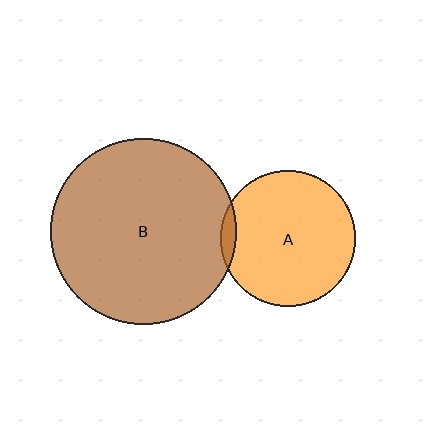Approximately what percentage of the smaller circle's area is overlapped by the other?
Approximately 5%.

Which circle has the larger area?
Circle B (brown).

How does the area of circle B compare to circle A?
Approximately 1.9 times.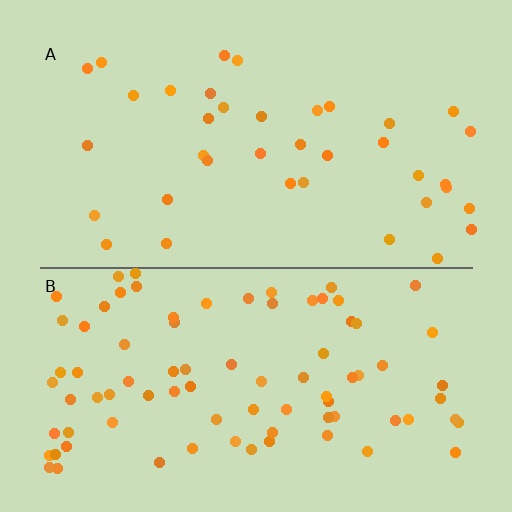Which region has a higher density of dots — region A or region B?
B (the bottom).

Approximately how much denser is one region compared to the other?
Approximately 2.2× — region B over region A.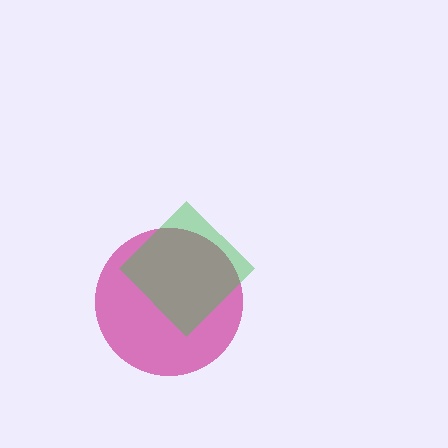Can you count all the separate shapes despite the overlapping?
Yes, there are 2 separate shapes.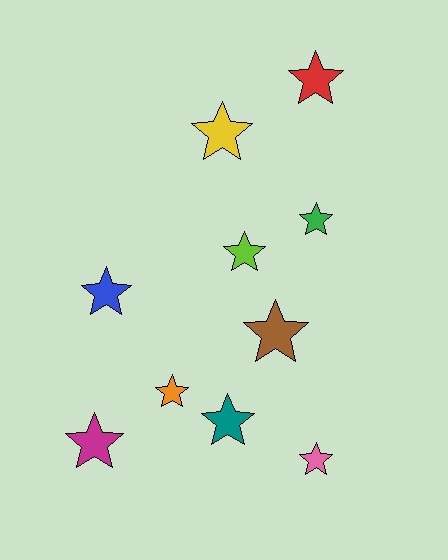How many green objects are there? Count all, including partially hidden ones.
There is 1 green object.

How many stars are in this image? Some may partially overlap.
There are 10 stars.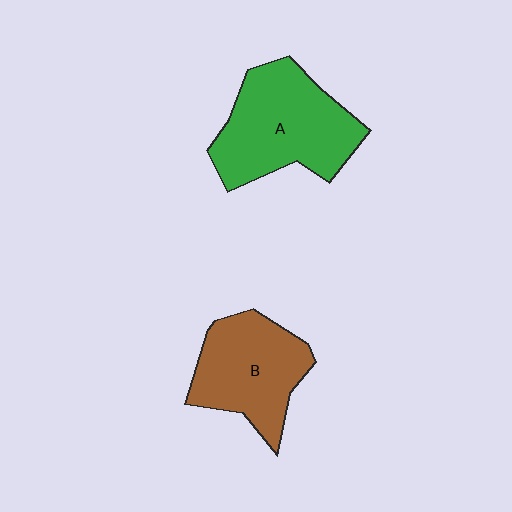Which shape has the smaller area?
Shape B (brown).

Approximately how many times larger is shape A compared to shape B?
Approximately 1.2 times.